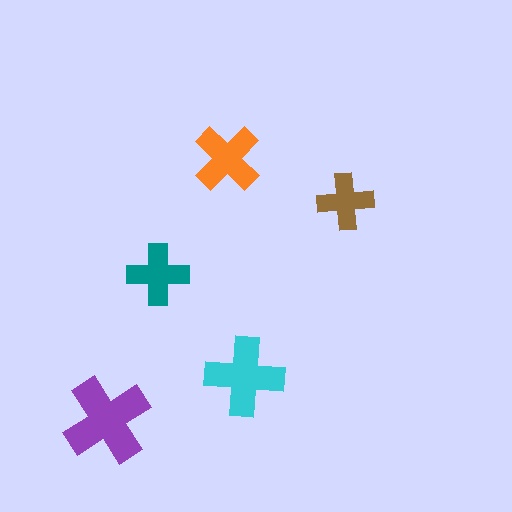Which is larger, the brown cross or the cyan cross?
The cyan one.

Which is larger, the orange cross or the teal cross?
The orange one.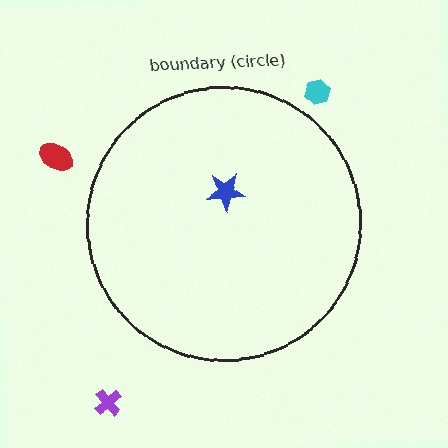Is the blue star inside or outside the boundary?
Inside.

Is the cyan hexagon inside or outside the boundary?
Outside.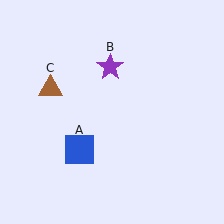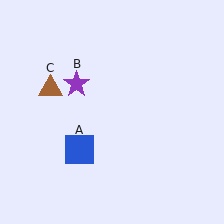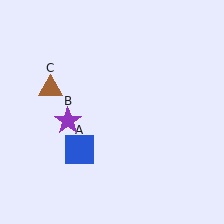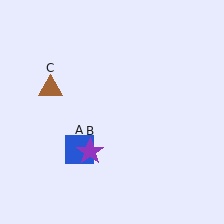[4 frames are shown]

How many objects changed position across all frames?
1 object changed position: purple star (object B).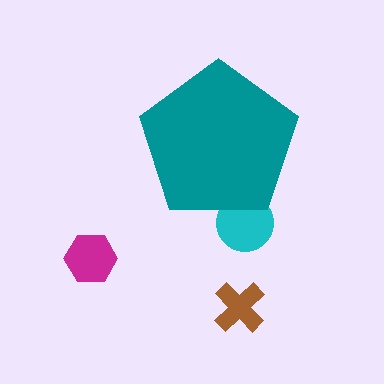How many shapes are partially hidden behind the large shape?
1 shape is partially hidden.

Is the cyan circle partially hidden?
Yes, the cyan circle is partially hidden behind the teal pentagon.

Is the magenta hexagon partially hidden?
No, the magenta hexagon is fully visible.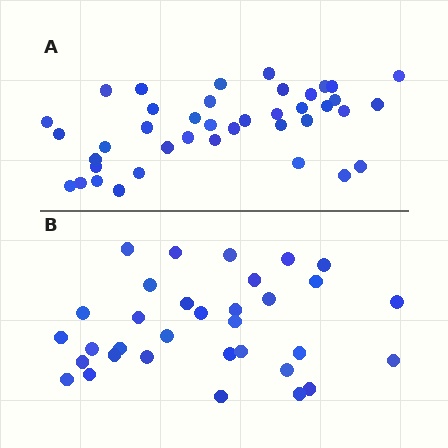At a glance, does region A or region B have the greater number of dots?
Region A (the top region) has more dots.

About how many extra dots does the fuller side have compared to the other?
Region A has roughly 8 or so more dots than region B.